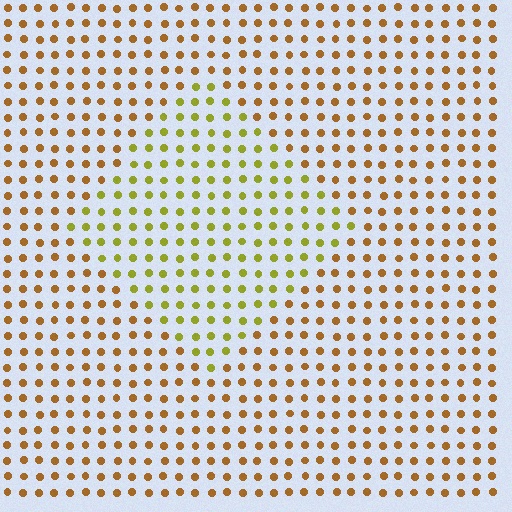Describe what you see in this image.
The image is filled with small brown elements in a uniform arrangement. A diamond-shaped region is visible where the elements are tinted to a slightly different hue, forming a subtle color boundary.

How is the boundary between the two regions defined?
The boundary is defined purely by a slight shift in hue (about 37 degrees). Spacing, size, and orientation are identical on both sides.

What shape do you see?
I see a diamond.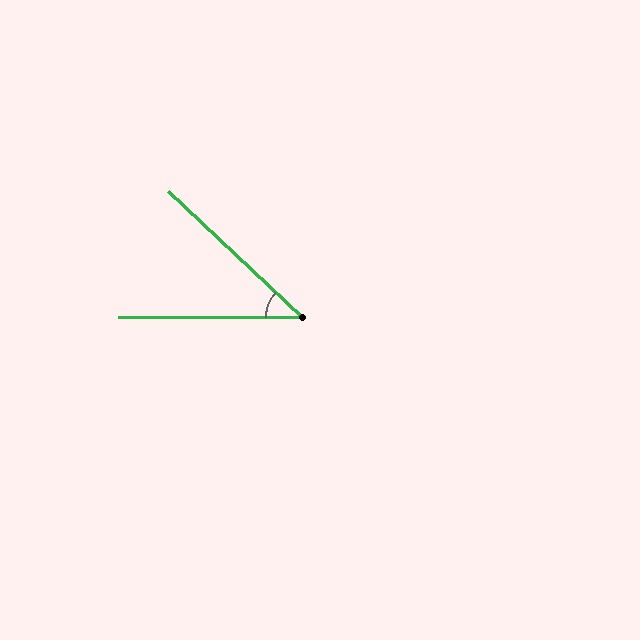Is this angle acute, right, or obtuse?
It is acute.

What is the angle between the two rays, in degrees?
Approximately 43 degrees.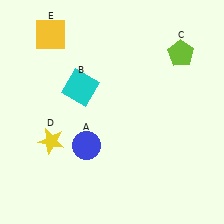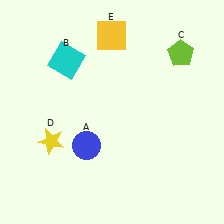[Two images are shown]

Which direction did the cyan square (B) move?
The cyan square (B) moved up.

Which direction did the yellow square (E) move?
The yellow square (E) moved right.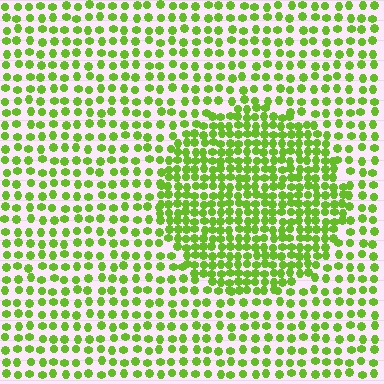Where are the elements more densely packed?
The elements are more densely packed inside the circle boundary.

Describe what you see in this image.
The image contains small lime elements arranged at two different densities. A circle-shaped region is visible where the elements are more densely packed than the surrounding area.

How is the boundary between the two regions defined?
The boundary is defined by a change in element density (approximately 1.9x ratio). All elements are the same color, size, and shape.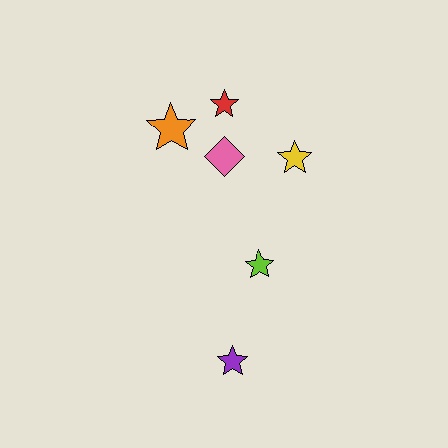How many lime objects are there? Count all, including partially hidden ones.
There is 1 lime object.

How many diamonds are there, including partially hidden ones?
There is 1 diamond.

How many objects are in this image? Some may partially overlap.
There are 6 objects.